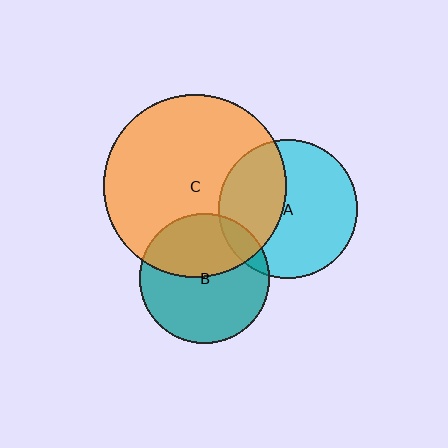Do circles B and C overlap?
Yes.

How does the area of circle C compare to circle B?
Approximately 2.0 times.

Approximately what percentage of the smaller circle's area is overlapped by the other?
Approximately 40%.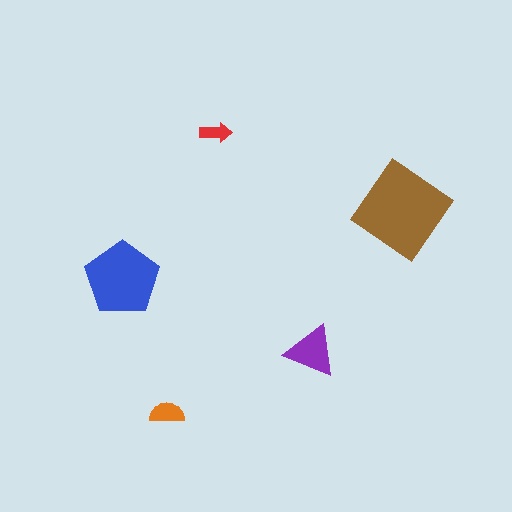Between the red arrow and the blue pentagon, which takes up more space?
The blue pentagon.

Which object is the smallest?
The red arrow.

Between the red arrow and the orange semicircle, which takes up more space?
The orange semicircle.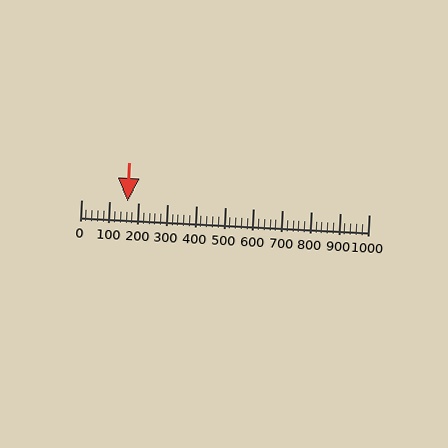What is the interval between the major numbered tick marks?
The major tick marks are spaced 100 units apart.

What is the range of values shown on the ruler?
The ruler shows values from 0 to 1000.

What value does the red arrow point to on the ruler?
The red arrow points to approximately 160.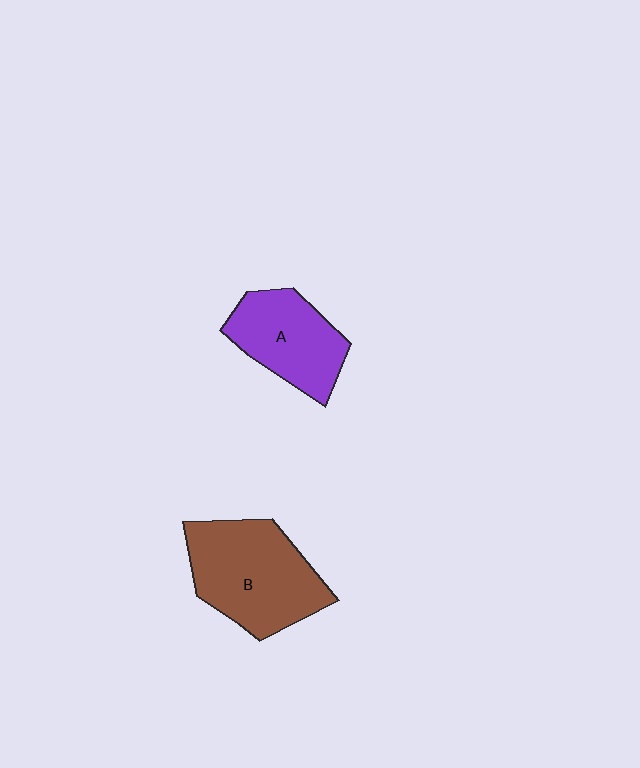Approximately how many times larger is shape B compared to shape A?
Approximately 1.4 times.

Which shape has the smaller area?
Shape A (purple).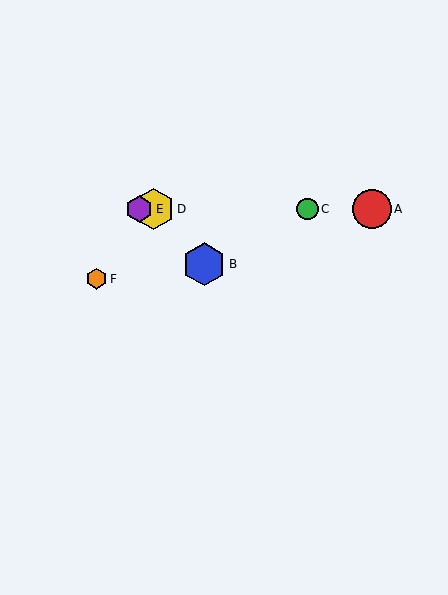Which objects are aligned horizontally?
Objects A, C, D, E are aligned horizontally.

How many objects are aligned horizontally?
4 objects (A, C, D, E) are aligned horizontally.